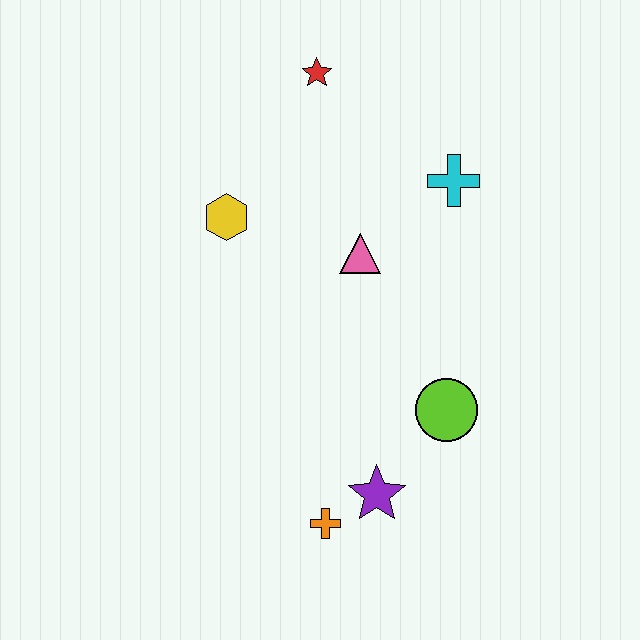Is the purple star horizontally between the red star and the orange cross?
No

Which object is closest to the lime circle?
The purple star is closest to the lime circle.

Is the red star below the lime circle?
No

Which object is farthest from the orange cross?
The red star is farthest from the orange cross.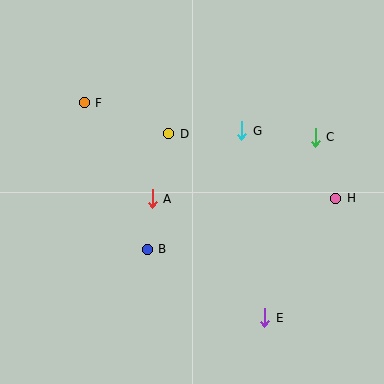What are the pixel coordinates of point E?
Point E is at (265, 318).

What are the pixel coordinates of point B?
Point B is at (147, 249).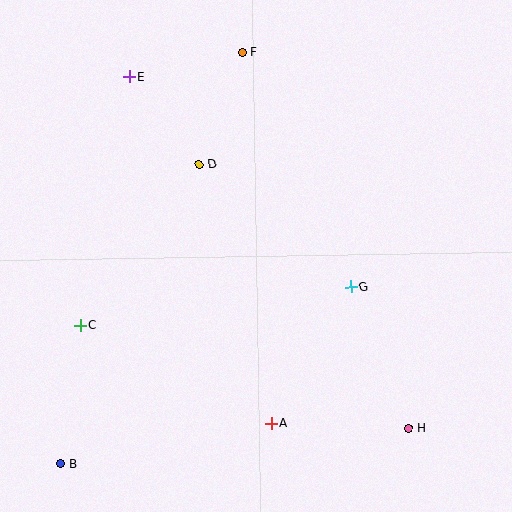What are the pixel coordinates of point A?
Point A is at (271, 423).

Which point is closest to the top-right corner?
Point F is closest to the top-right corner.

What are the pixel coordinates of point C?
Point C is at (80, 325).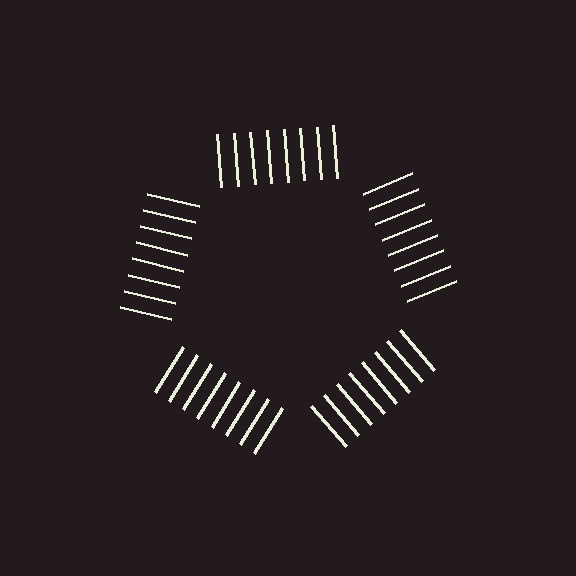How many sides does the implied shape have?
5 sides — the line-ends trace a pentagon.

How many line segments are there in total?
40 — 8 along each of the 5 edges.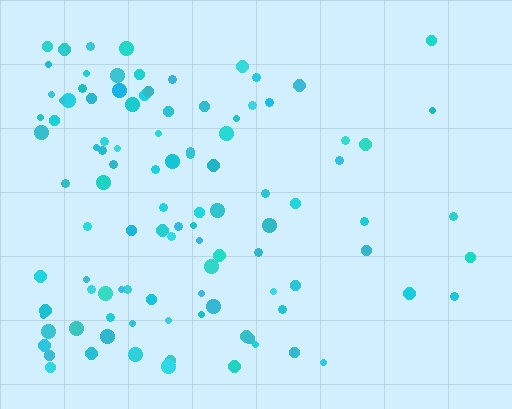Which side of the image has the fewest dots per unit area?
The right.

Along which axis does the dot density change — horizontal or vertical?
Horizontal.